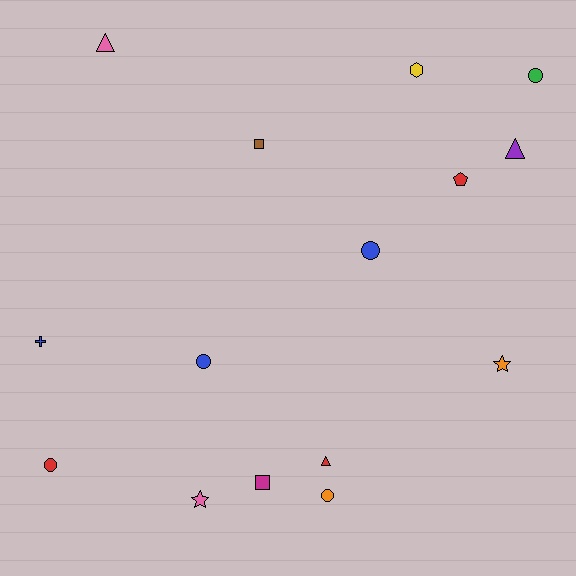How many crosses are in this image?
There is 1 cross.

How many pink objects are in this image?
There are 2 pink objects.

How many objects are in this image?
There are 15 objects.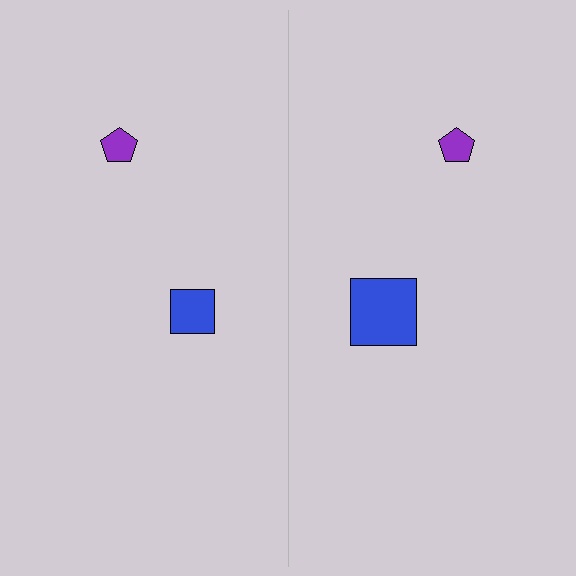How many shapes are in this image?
There are 4 shapes in this image.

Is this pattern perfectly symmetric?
No, the pattern is not perfectly symmetric. The blue square on the right side has a different size than its mirror counterpart.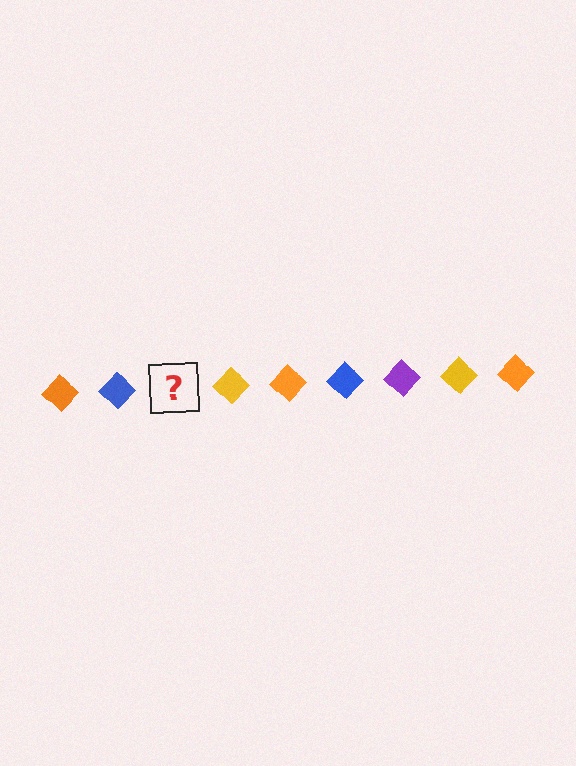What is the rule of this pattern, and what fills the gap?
The rule is that the pattern cycles through orange, blue, purple, yellow diamonds. The gap should be filled with a purple diamond.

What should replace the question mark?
The question mark should be replaced with a purple diamond.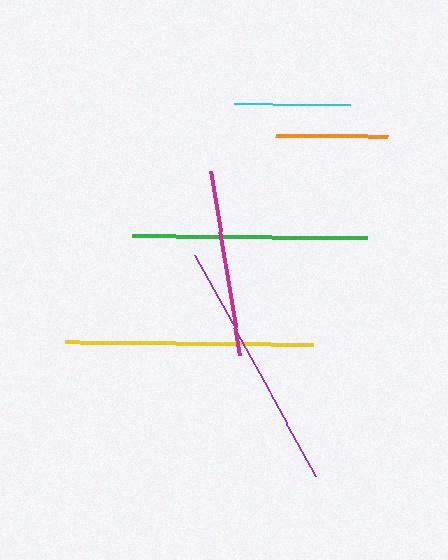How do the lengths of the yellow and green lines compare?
The yellow and green lines are approximately the same length.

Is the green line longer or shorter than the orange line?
The green line is longer than the orange line.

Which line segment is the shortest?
The orange line is the shortest at approximately 112 pixels.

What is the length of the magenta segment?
The magenta segment is approximately 187 pixels long.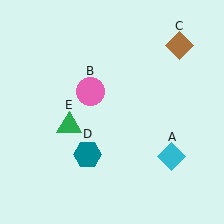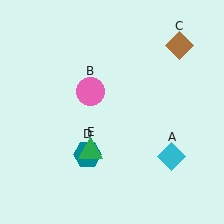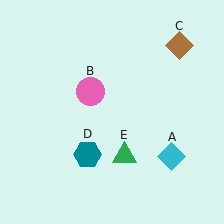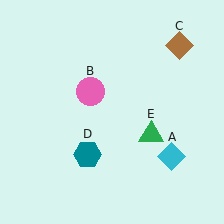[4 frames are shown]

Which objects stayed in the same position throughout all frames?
Cyan diamond (object A) and pink circle (object B) and brown diamond (object C) and teal hexagon (object D) remained stationary.